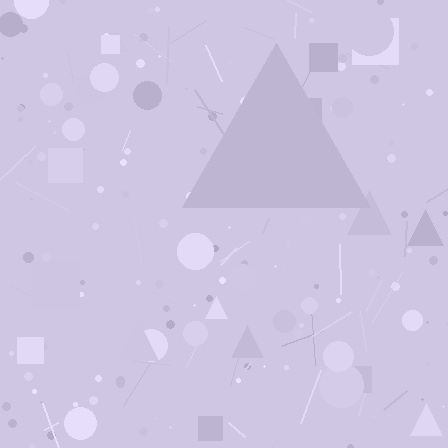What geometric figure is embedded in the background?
A triangle is embedded in the background.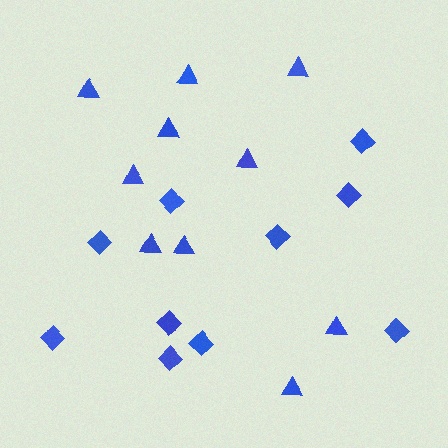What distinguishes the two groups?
There are 2 groups: one group of triangles (10) and one group of diamonds (10).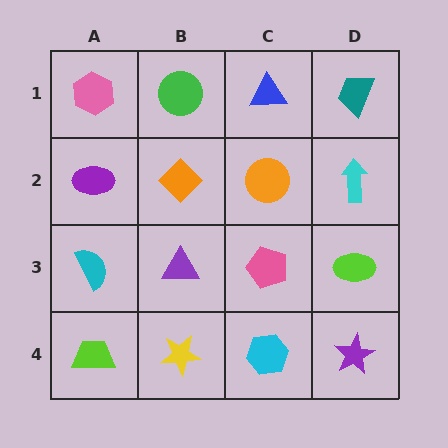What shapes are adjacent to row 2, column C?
A blue triangle (row 1, column C), a pink pentagon (row 3, column C), an orange diamond (row 2, column B), a cyan arrow (row 2, column D).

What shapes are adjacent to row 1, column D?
A cyan arrow (row 2, column D), a blue triangle (row 1, column C).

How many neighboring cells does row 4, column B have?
3.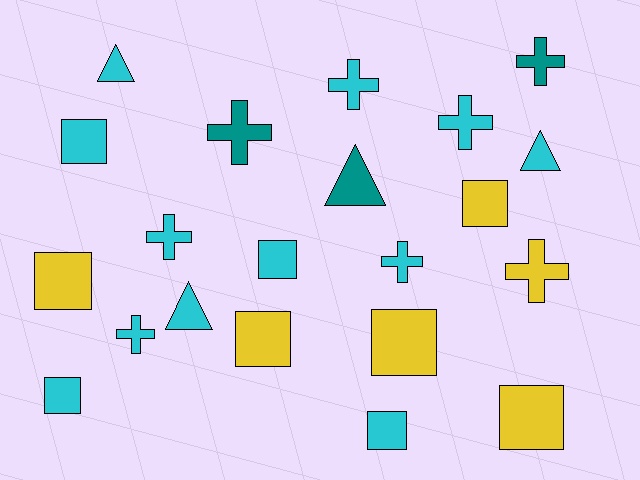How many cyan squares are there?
There are 4 cyan squares.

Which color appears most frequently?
Cyan, with 12 objects.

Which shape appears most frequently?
Square, with 9 objects.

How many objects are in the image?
There are 21 objects.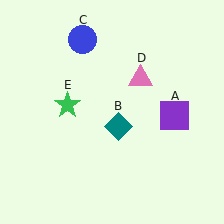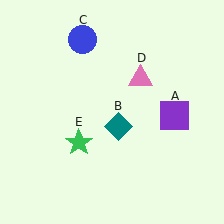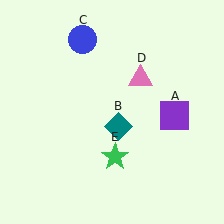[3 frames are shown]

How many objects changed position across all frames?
1 object changed position: green star (object E).